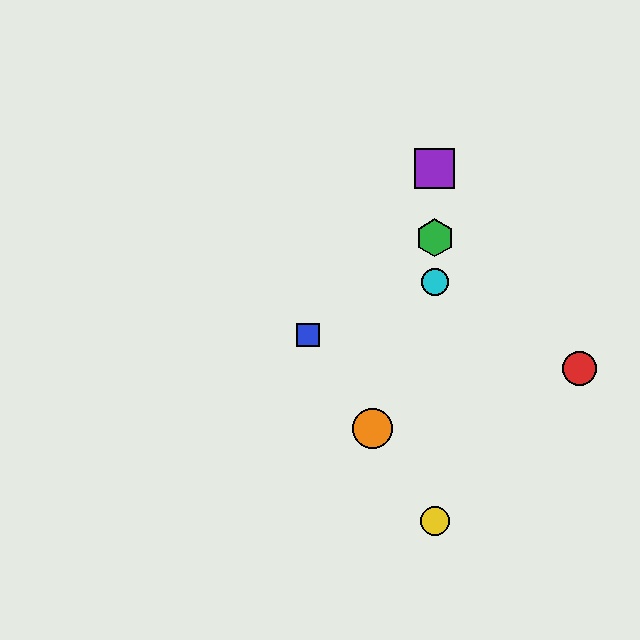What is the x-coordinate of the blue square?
The blue square is at x≈308.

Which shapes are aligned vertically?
The green hexagon, the yellow circle, the purple square, the cyan circle are aligned vertically.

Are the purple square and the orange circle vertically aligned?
No, the purple square is at x≈435 and the orange circle is at x≈372.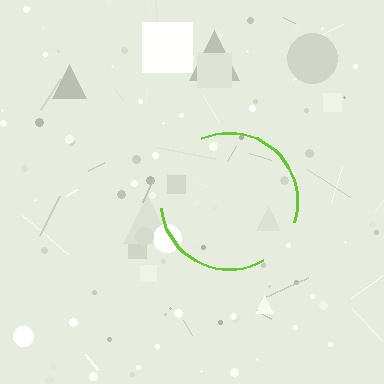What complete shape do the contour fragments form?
The contour fragments form a circle.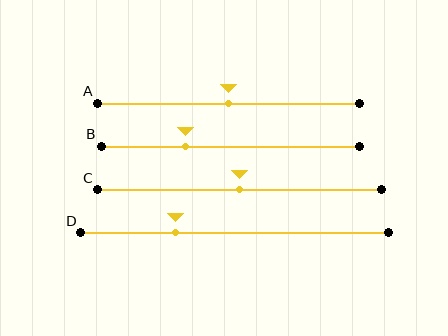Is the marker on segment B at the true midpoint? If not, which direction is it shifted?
No, the marker on segment B is shifted to the left by about 17% of the segment length.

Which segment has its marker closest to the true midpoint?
Segment A has its marker closest to the true midpoint.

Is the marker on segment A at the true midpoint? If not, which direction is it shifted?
Yes, the marker on segment A is at the true midpoint.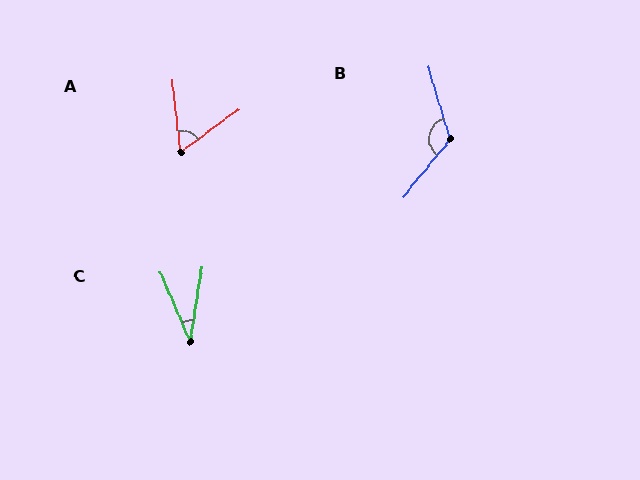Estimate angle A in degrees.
Approximately 60 degrees.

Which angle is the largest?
B, at approximately 124 degrees.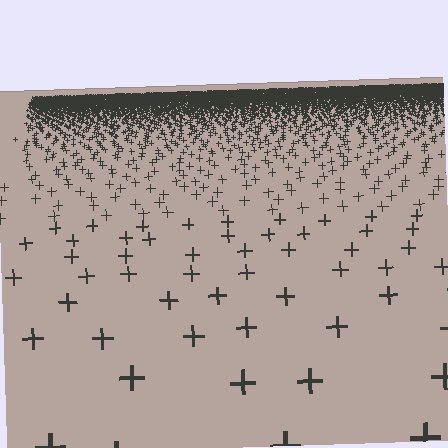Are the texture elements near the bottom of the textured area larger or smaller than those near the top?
Larger. Near the bottom, elements are closer to the viewer and appear at a bigger on-screen size.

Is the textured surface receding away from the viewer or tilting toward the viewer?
The surface is receding away from the viewer. Texture elements get smaller and denser toward the top.